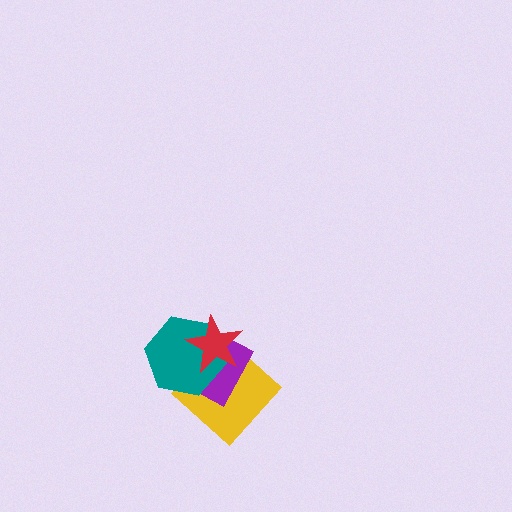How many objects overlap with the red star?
3 objects overlap with the red star.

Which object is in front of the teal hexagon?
The red star is in front of the teal hexagon.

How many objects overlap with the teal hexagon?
3 objects overlap with the teal hexagon.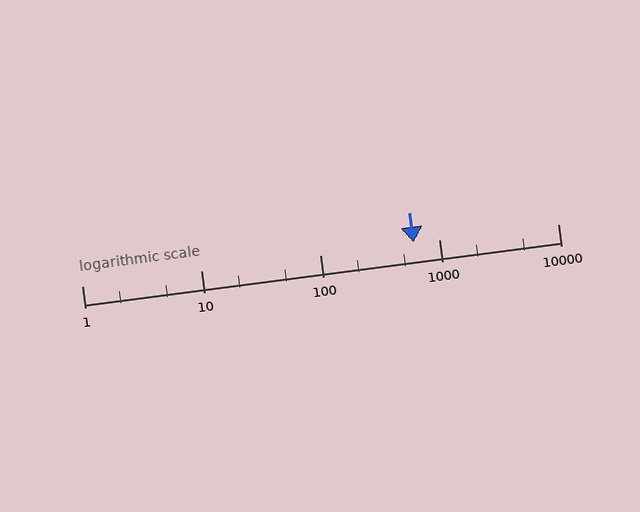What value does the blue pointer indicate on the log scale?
The pointer indicates approximately 610.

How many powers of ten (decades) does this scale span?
The scale spans 4 decades, from 1 to 10000.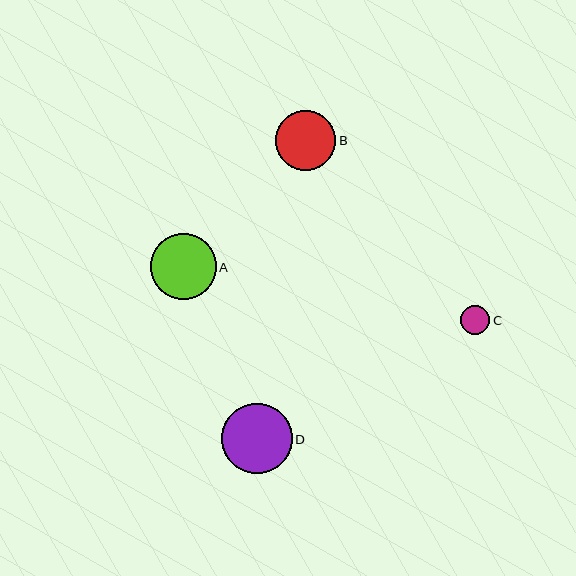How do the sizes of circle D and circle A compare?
Circle D and circle A are approximately the same size.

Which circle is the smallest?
Circle C is the smallest with a size of approximately 29 pixels.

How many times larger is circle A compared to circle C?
Circle A is approximately 2.3 times the size of circle C.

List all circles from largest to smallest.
From largest to smallest: D, A, B, C.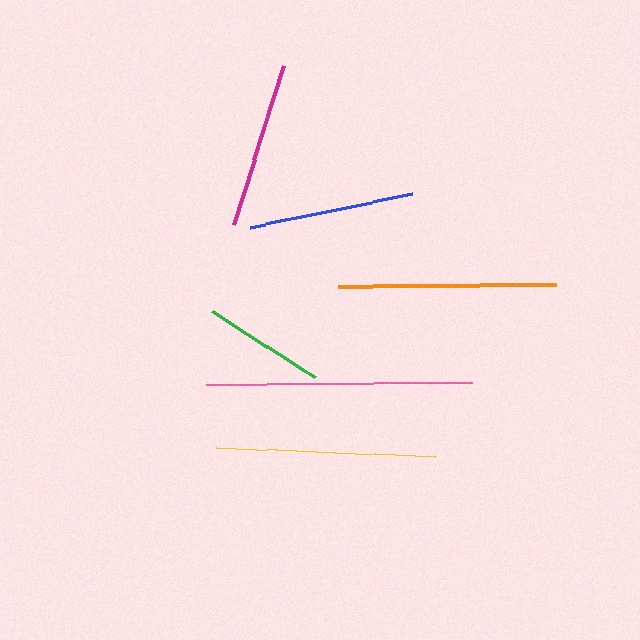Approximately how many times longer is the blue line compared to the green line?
The blue line is approximately 1.4 times the length of the green line.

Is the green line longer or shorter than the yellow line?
The yellow line is longer than the green line.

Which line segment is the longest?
The pink line is the longest at approximately 265 pixels.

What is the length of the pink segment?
The pink segment is approximately 265 pixels long.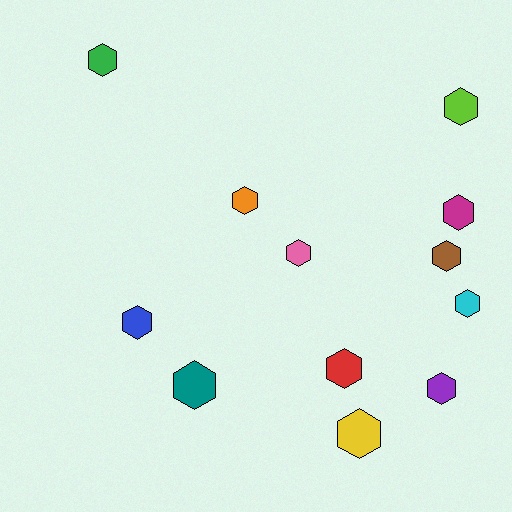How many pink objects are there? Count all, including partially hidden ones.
There is 1 pink object.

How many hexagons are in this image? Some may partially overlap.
There are 12 hexagons.